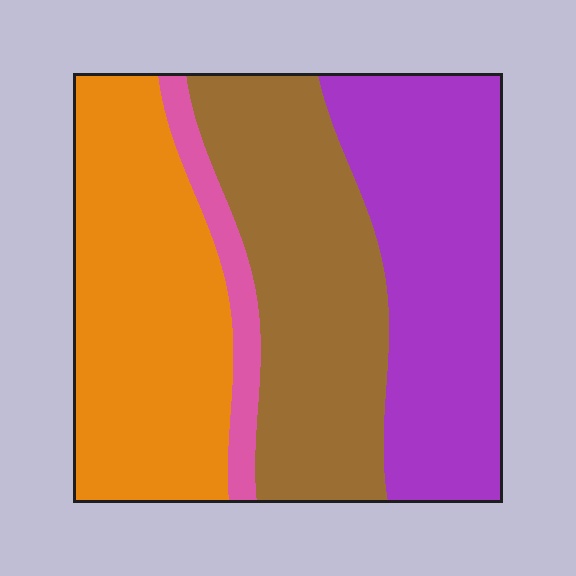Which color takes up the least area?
Pink, at roughly 5%.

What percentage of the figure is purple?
Purple takes up about one third (1/3) of the figure.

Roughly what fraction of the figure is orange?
Orange takes up between a sixth and a third of the figure.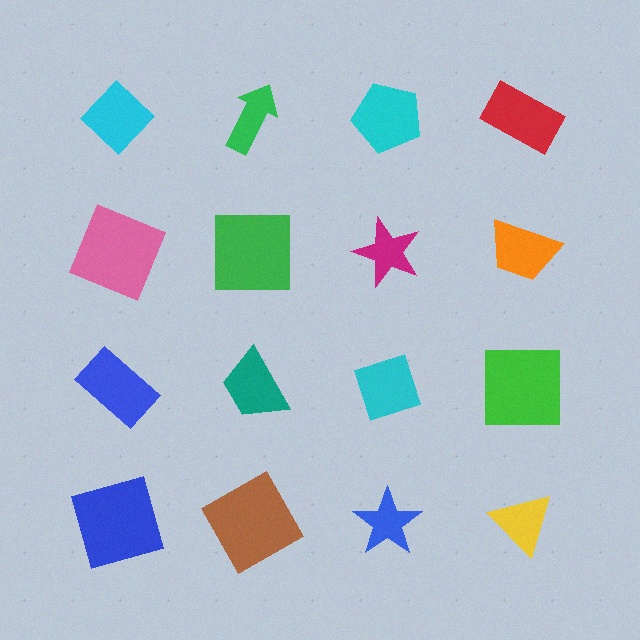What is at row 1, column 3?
A cyan pentagon.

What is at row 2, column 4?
An orange trapezoid.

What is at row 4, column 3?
A blue star.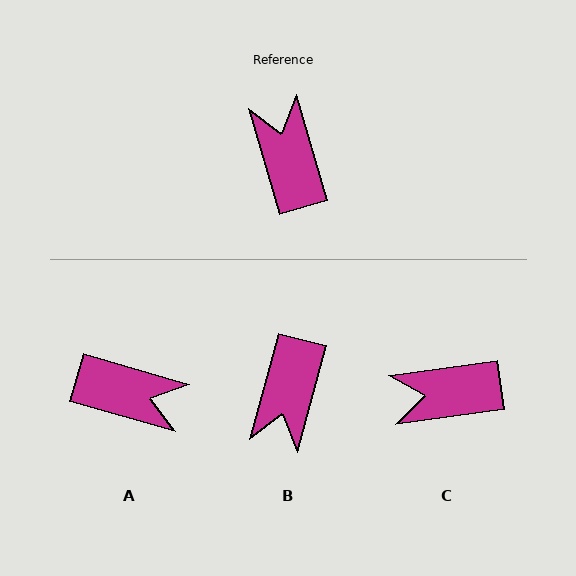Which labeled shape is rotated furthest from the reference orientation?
B, about 149 degrees away.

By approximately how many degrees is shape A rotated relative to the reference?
Approximately 122 degrees clockwise.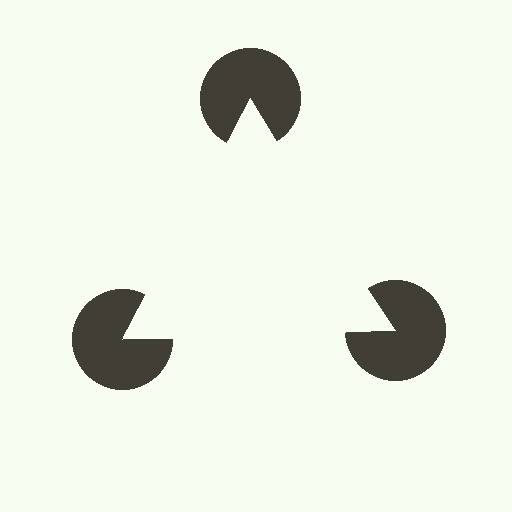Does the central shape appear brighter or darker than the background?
It typically appears slightly brighter than the background, even though no actual brightness change is drawn.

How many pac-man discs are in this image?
There are 3 — one at each vertex of the illusory triangle.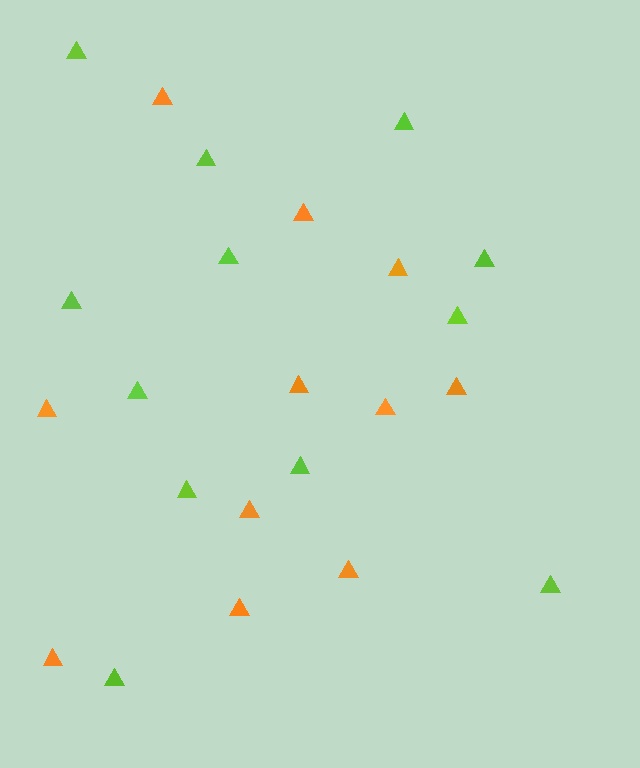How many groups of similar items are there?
There are 2 groups: one group of lime triangles (12) and one group of orange triangles (11).